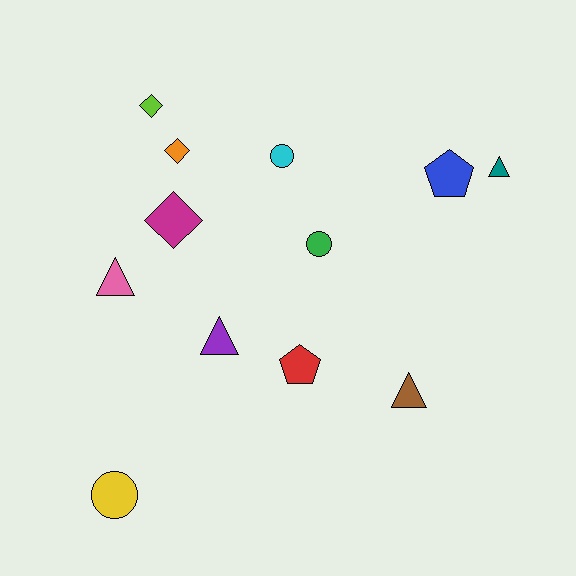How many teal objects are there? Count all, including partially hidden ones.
There is 1 teal object.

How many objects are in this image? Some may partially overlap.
There are 12 objects.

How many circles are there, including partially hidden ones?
There are 3 circles.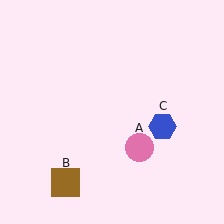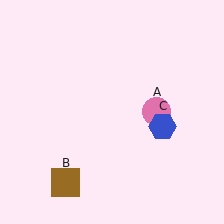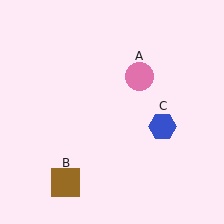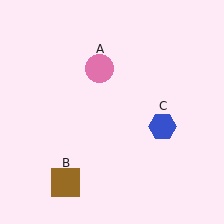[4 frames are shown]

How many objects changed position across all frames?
1 object changed position: pink circle (object A).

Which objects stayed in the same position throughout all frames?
Brown square (object B) and blue hexagon (object C) remained stationary.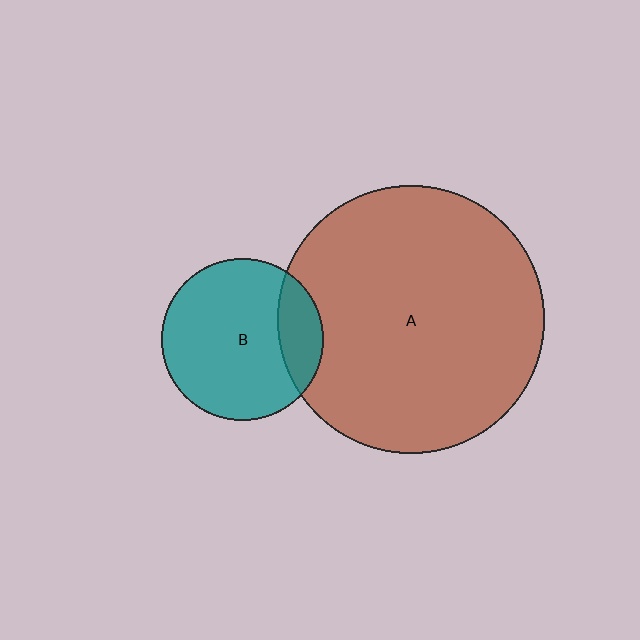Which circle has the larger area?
Circle A (brown).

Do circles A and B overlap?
Yes.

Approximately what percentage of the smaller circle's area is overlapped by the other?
Approximately 20%.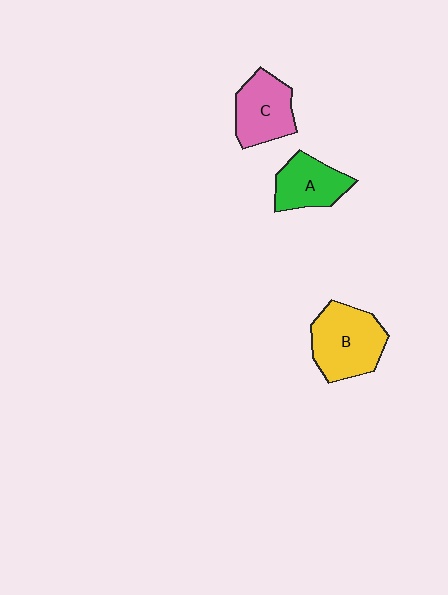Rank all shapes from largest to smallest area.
From largest to smallest: B (yellow), C (pink), A (green).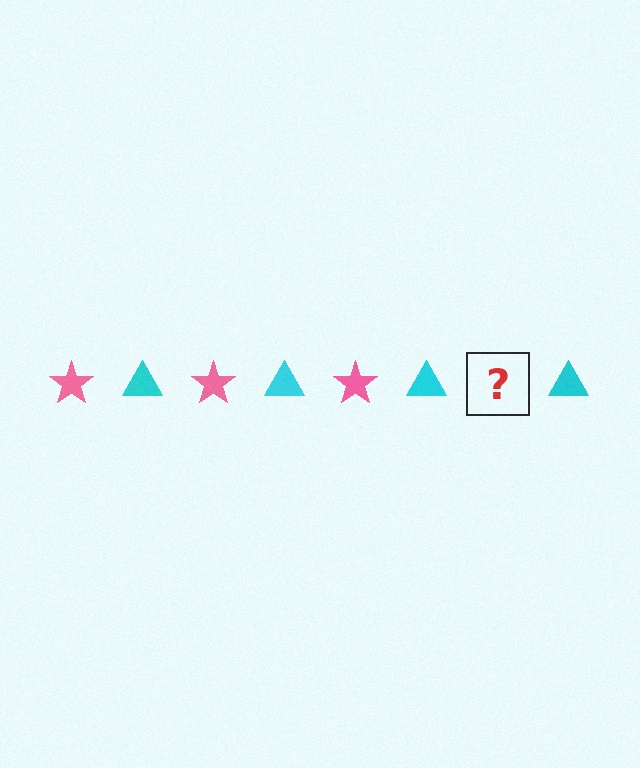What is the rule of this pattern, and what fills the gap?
The rule is that the pattern alternates between pink star and cyan triangle. The gap should be filled with a pink star.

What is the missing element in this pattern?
The missing element is a pink star.